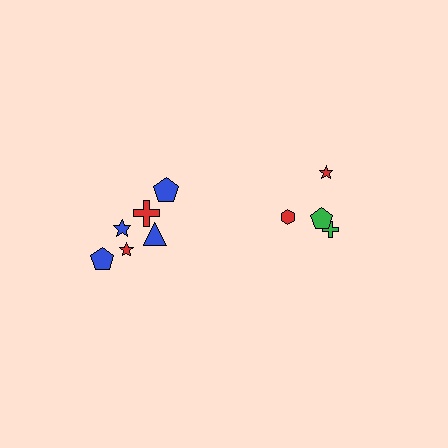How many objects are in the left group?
There are 6 objects.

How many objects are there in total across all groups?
There are 10 objects.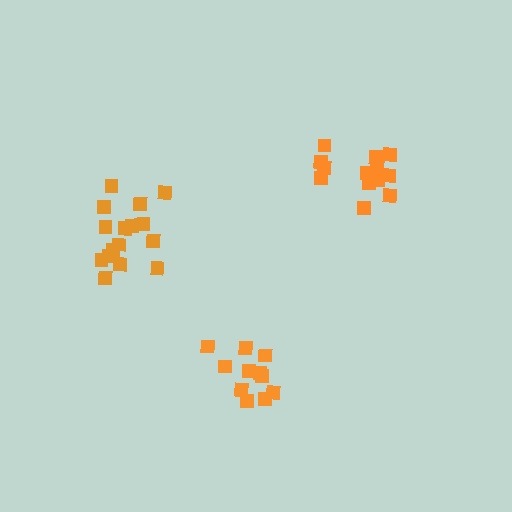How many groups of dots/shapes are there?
There are 3 groups.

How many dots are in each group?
Group 1: 17 dots, Group 2: 14 dots, Group 3: 11 dots (42 total).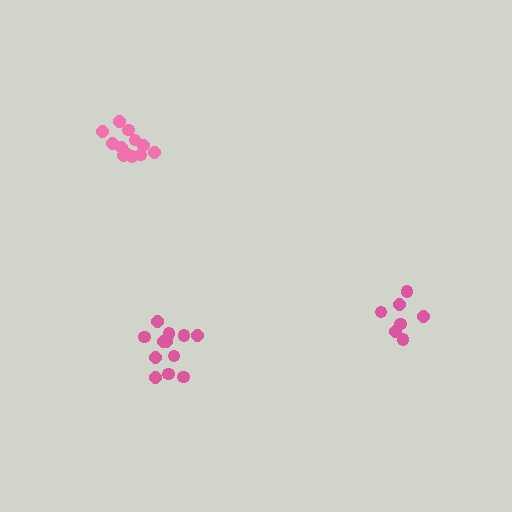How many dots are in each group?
Group 1: 7 dots, Group 2: 12 dots, Group 3: 12 dots (31 total).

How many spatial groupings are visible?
There are 3 spatial groupings.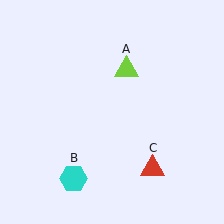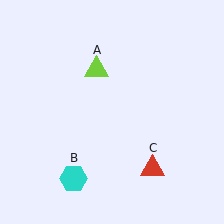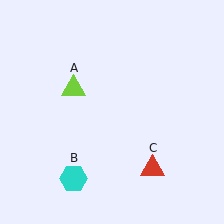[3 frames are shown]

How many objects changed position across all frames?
1 object changed position: lime triangle (object A).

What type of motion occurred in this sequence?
The lime triangle (object A) rotated counterclockwise around the center of the scene.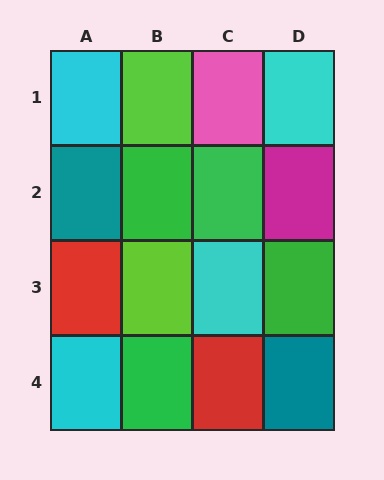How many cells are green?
4 cells are green.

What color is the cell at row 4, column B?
Green.